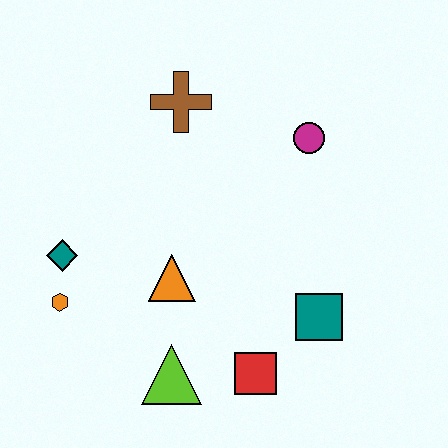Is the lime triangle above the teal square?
No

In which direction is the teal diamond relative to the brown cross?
The teal diamond is below the brown cross.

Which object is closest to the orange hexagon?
The teal diamond is closest to the orange hexagon.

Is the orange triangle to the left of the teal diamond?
No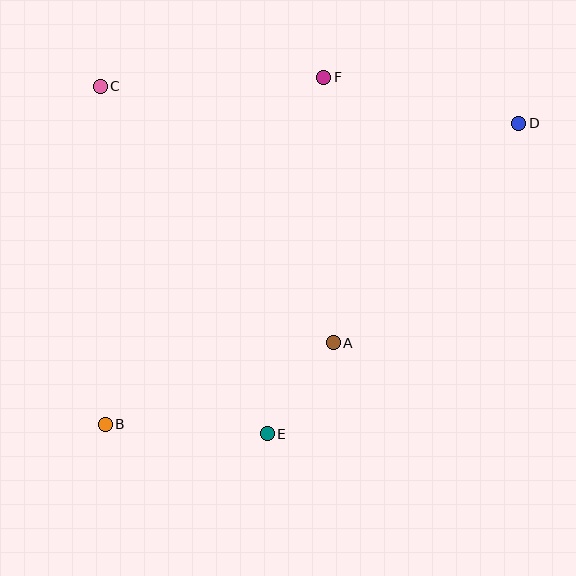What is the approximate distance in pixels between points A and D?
The distance between A and D is approximately 287 pixels.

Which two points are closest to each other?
Points A and E are closest to each other.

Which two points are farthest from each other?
Points B and D are farthest from each other.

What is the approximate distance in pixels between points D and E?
The distance between D and E is approximately 400 pixels.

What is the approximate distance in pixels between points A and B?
The distance between A and B is approximately 242 pixels.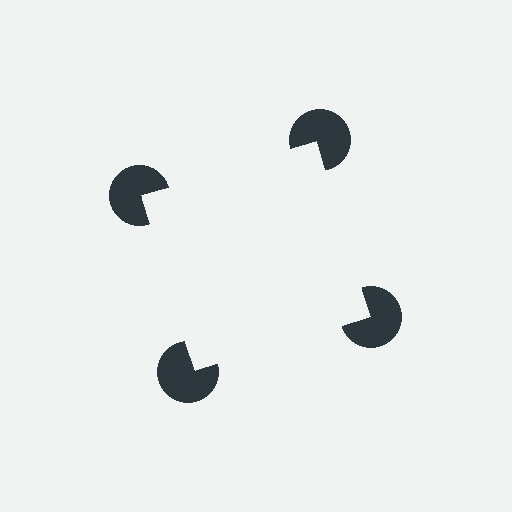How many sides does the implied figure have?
4 sides.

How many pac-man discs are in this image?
There are 4 — one at each vertex of the illusory square.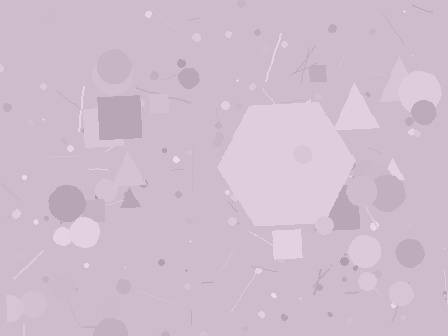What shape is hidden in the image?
A hexagon is hidden in the image.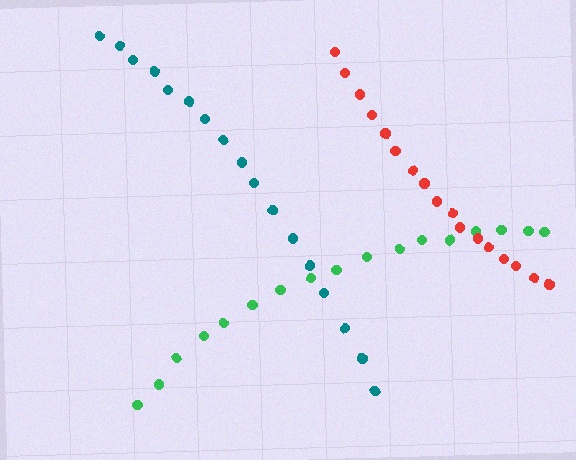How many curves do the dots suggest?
There are 3 distinct paths.